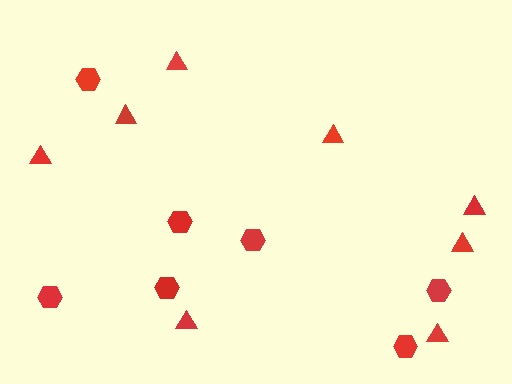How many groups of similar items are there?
There are 2 groups: one group of hexagons (7) and one group of triangles (8).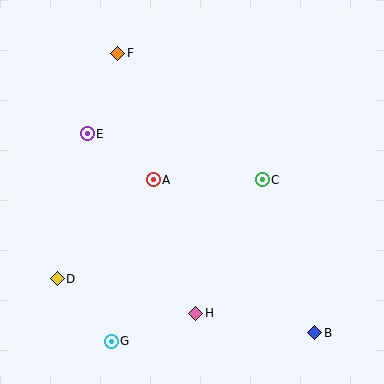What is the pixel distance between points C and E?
The distance between C and E is 181 pixels.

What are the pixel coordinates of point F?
Point F is at (118, 53).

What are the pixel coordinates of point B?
Point B is at (315, 333).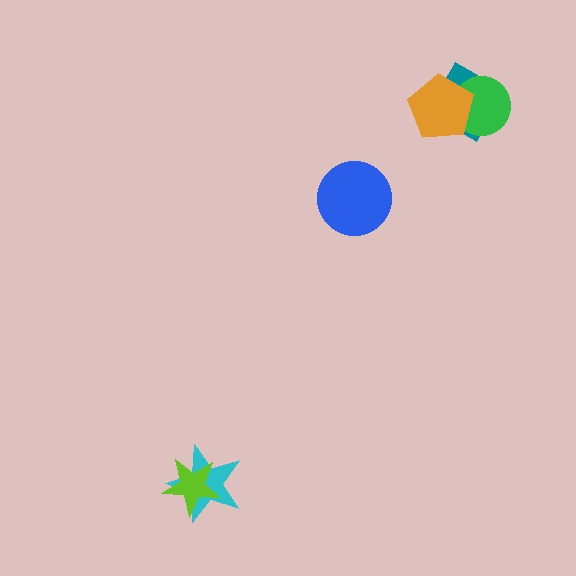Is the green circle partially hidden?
Yes, it is partially covered by another shape.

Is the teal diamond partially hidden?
Yes, it is partially covered by another shape.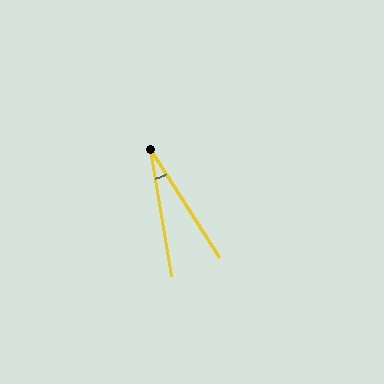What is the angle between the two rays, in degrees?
Approximately 23 degrees.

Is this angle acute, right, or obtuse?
It is acute.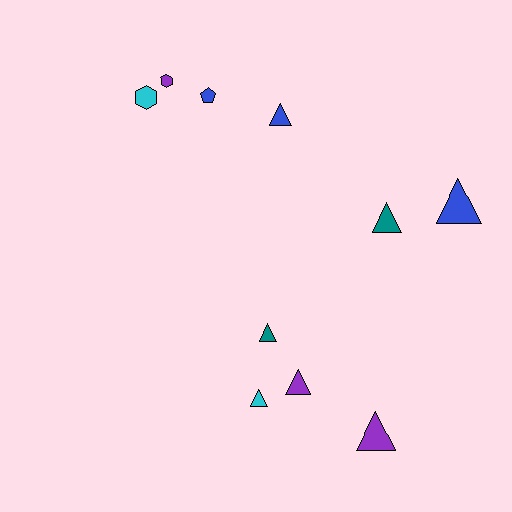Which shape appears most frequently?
Triangle, with 7 objects.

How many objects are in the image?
There are 10 objects.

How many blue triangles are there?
There are 2 blue triangles.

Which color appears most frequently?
Purple, with 3 objects.